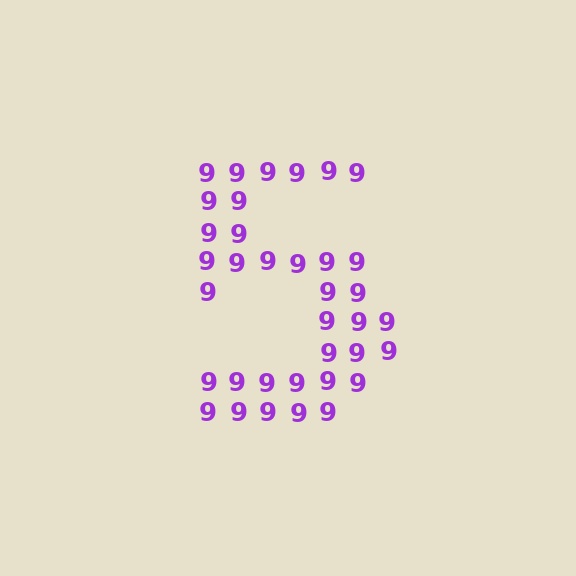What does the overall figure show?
The overall figure shows the digit 5.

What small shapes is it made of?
It is made of small digit 9's.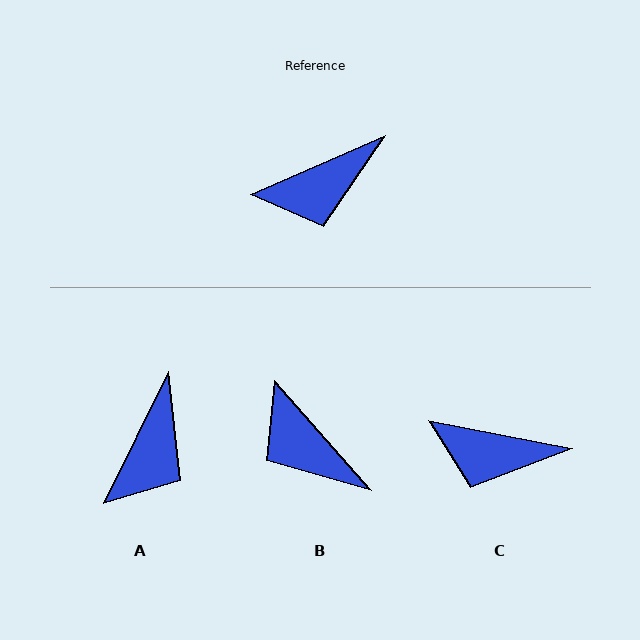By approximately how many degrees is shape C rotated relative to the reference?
Approximately 35 degrees clockwise.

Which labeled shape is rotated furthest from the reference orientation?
B, about 72 degrees away.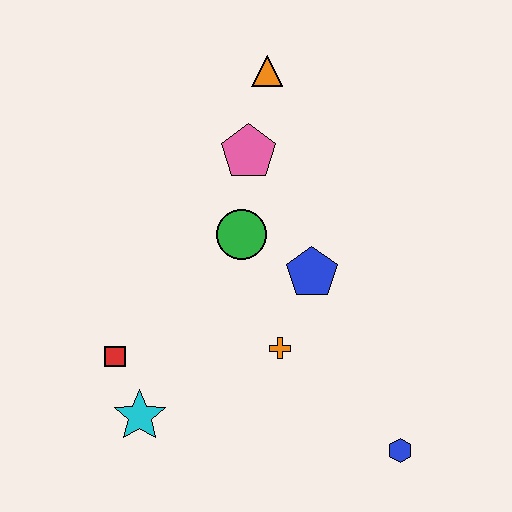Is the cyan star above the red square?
No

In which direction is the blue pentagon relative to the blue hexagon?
The blue pentagon is above the blue hexagon.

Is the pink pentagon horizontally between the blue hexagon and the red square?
Yes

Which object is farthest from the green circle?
The blue hexagon is farthest from the green circle.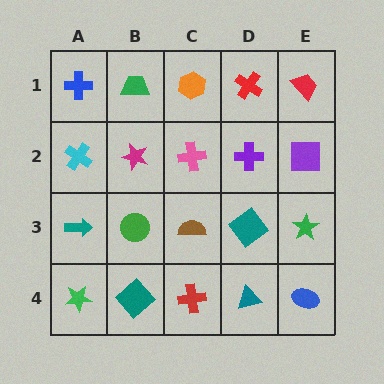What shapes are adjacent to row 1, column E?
A purple square (row 2, column E), a red cross (row 1, column D).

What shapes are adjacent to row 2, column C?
An orange hexagon (row 1, column C), a brown semicircle (row 3, column C), a magenta star (row 2, column B), a purple cross (row 2, column D).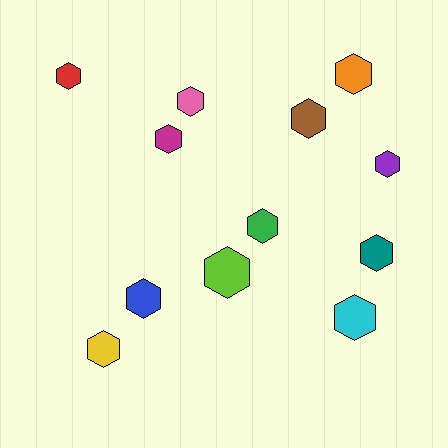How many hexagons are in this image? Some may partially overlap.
There are 12 hexagons.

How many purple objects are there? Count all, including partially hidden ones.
There is 1 purple object.